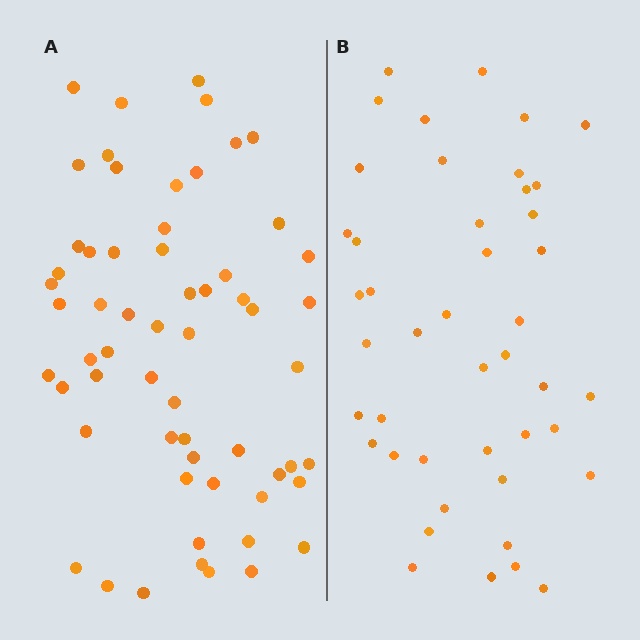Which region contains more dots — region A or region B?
Region A (the left region) has more dots.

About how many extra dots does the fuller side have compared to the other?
Region A has approximately 15 more dots than region B.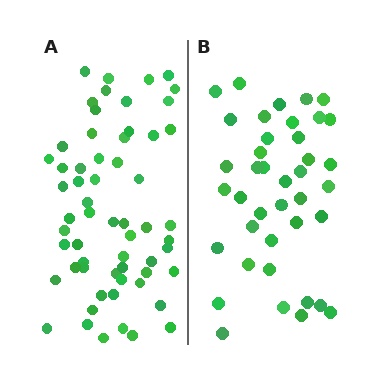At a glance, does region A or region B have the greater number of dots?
Region A (the left region) has more dots.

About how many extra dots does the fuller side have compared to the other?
Region A has approximately 20 more dots than region B.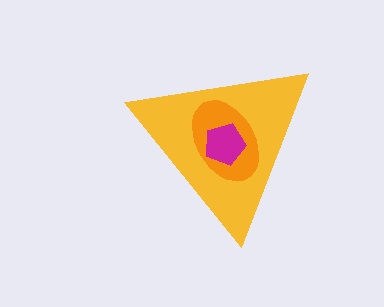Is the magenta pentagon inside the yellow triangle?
Yes.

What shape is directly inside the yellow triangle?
The orange ellipse.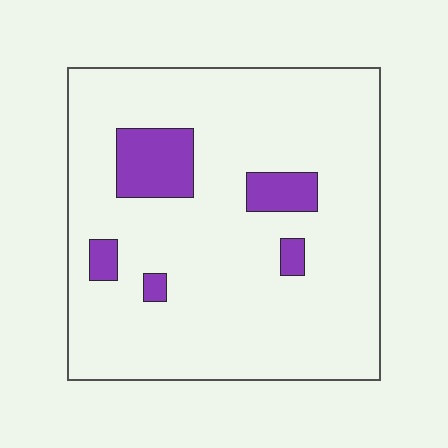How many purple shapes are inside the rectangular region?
5.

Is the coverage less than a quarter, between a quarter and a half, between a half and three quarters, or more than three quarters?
Less than a quarter.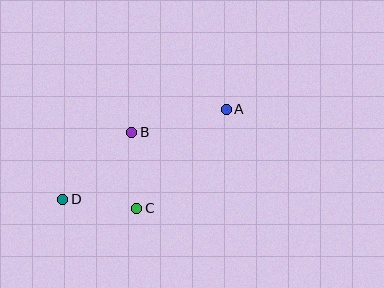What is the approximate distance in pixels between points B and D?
The distance between B and D is approximately 96 pixels.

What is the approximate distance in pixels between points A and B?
The distance between A and B is approximately 97 pixels.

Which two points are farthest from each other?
Points A and D are farthest from each other.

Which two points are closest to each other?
Points C and D are closest to each other.